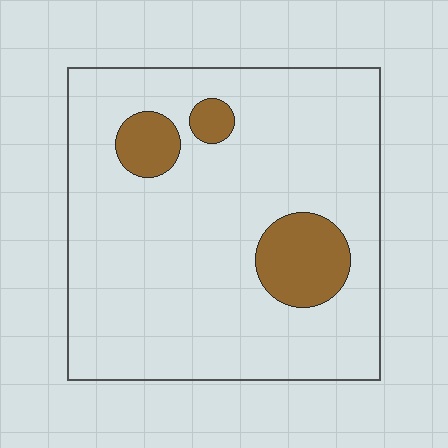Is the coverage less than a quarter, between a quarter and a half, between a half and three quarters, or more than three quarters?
Less than a quarter.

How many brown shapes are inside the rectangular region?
3.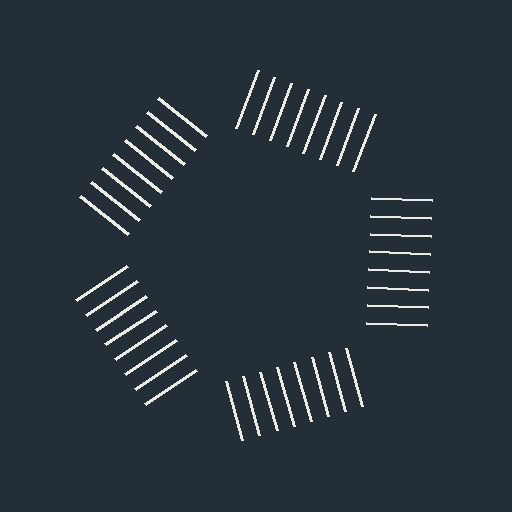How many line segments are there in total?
40 — 8 along each of the 5 edges.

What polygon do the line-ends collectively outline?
An illusory pentagon — the line segments terminate on its edges but no continuous stroke is drawn.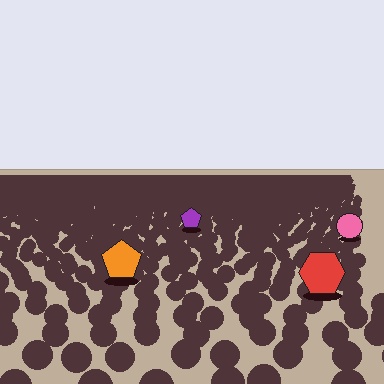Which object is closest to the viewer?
The red hexagon is closest. The texture marks near it are larger and more spread out.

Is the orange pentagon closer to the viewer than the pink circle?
Yes. The orange pentagon is closer — you can tell from the texture gradient: the ground texture is coarser near it.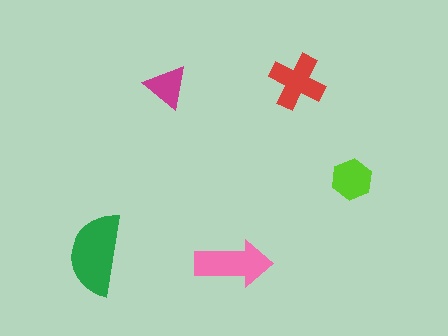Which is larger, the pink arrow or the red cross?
The pink arrow.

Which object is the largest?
The green semicircle.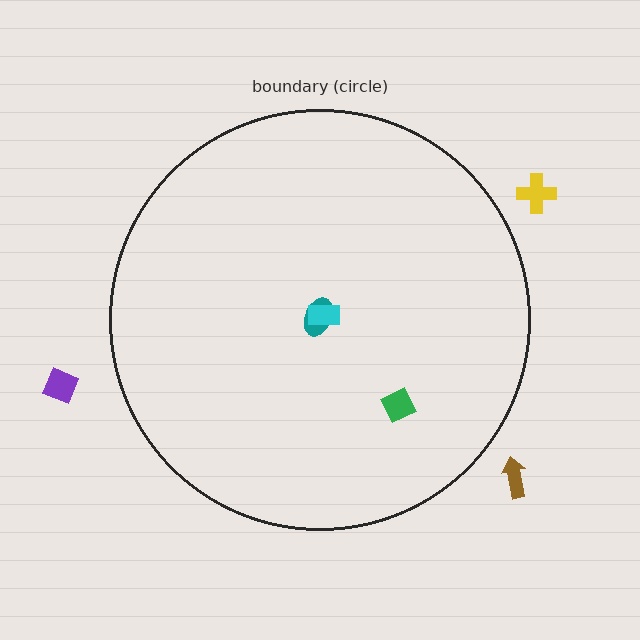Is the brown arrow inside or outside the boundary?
Outside.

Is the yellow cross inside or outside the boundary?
Outside.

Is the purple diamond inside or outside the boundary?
Outside.